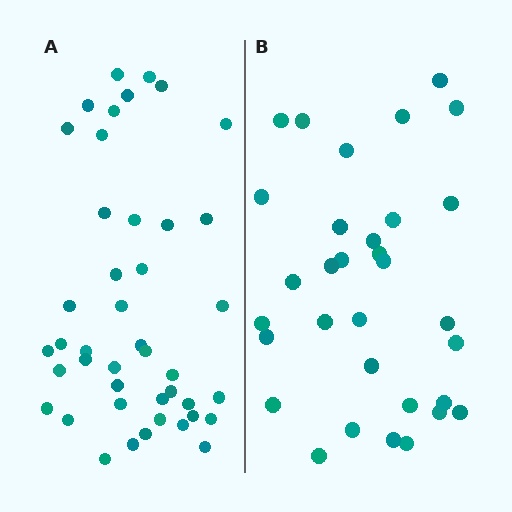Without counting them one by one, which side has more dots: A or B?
Region A (the left region) has more dots.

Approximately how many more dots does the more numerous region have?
Region A has roughly 12 or so more dots than region B.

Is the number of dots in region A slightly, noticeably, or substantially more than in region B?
Region A has noticeably more, but not dramatically so. The ratio is roughly 1.3 to 1.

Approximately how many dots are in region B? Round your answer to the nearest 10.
About 30 dots. (The exact count is 32, which rounds to 30.)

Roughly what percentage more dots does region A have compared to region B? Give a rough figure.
About 35% more.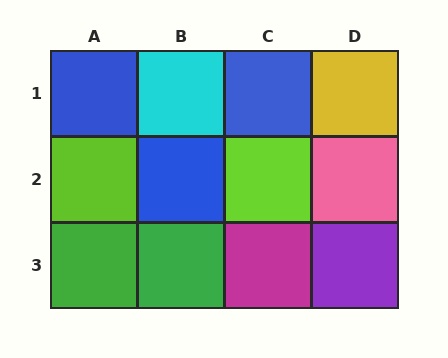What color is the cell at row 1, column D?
Yellow.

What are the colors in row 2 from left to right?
Lime, blue, lime, pink.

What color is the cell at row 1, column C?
Blue.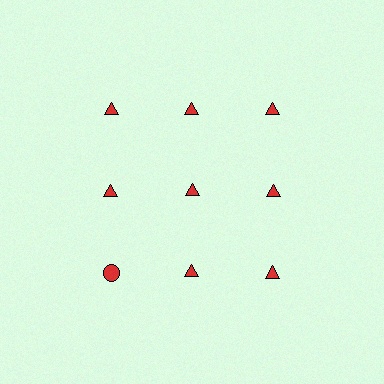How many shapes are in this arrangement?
There are 9 shapes arranged in a grid pattern.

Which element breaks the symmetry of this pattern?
The red circle in the third row, leftmost column breaks the symmetry. All other shapes are red triangles.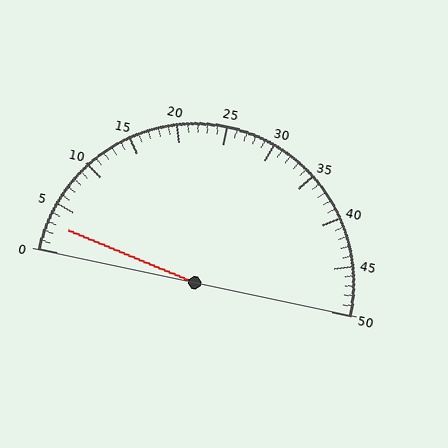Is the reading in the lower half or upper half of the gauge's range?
The reading is in the lower half of the range (0 to 50).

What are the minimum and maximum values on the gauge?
The gauge ranges from 0 to 50.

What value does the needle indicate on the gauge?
The needle indicates approximately 3.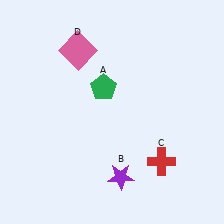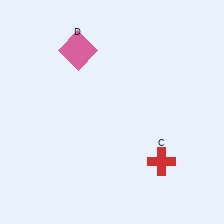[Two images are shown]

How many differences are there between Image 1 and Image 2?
There are 2 differences between the two images.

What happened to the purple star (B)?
The purple star (B) was removed in Image 2. It was in the bottom-right area of Image 1.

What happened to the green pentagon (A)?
The green pentagon (A) was removed in Image 2. It was in the top-left area of Image 1.